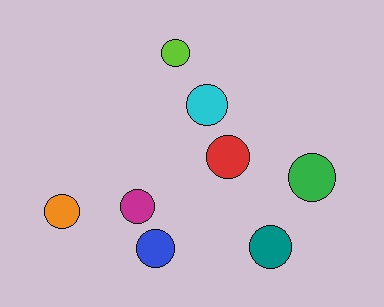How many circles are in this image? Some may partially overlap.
There are 8 circles.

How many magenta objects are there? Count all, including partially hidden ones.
There is 1 magenta object.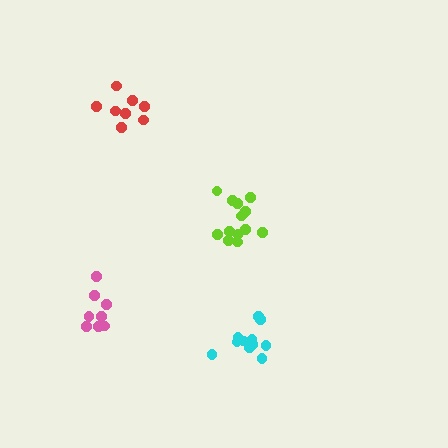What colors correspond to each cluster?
The clusters are colored: cyan, pink, red, lime.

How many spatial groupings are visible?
There are 4 spatial groupings.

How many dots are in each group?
Group 1: 11 dots, Group 2: 8 dots, Group 3: 8 dots, Group 4: 13 dots (40 total).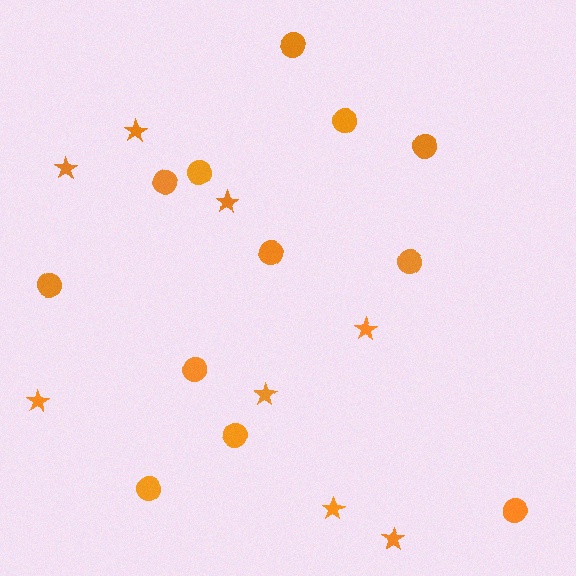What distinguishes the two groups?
There are 2 groups: one group of circles (12) and one group of stars (8).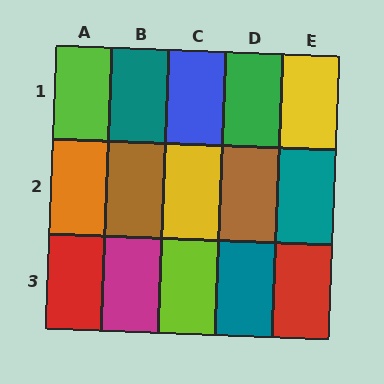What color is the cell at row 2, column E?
Teal.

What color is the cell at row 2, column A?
Orange.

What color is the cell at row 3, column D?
Teal.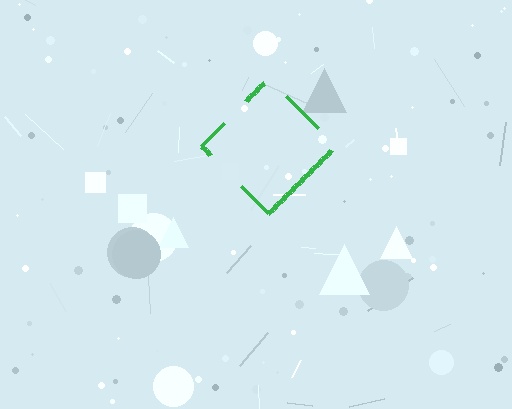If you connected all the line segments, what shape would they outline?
They would outline a diamond.